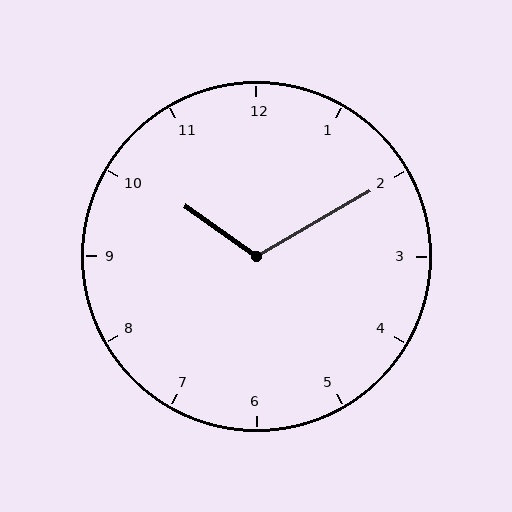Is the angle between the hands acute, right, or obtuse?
It is obtuse.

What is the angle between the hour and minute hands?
Approximately 115 degrees.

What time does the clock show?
10:10.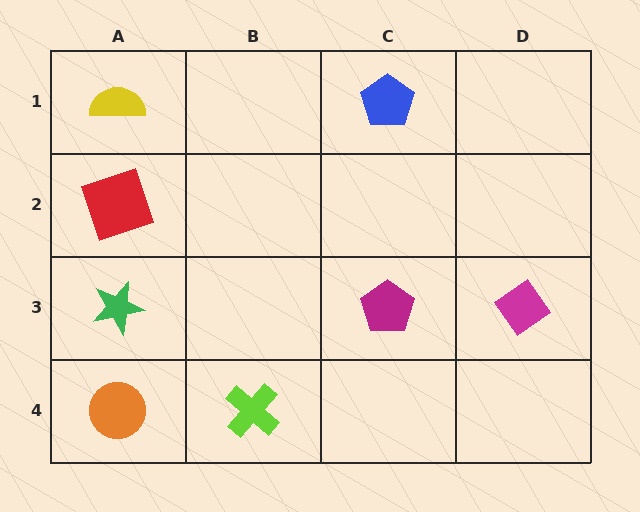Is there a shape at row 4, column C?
No, that cell is empty.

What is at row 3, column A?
A green star.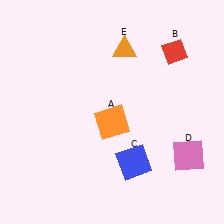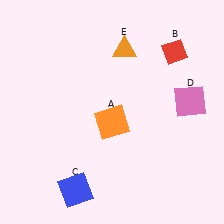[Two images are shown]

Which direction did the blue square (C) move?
The blue square (C) moved left.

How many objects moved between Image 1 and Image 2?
2 objects moved between the two images.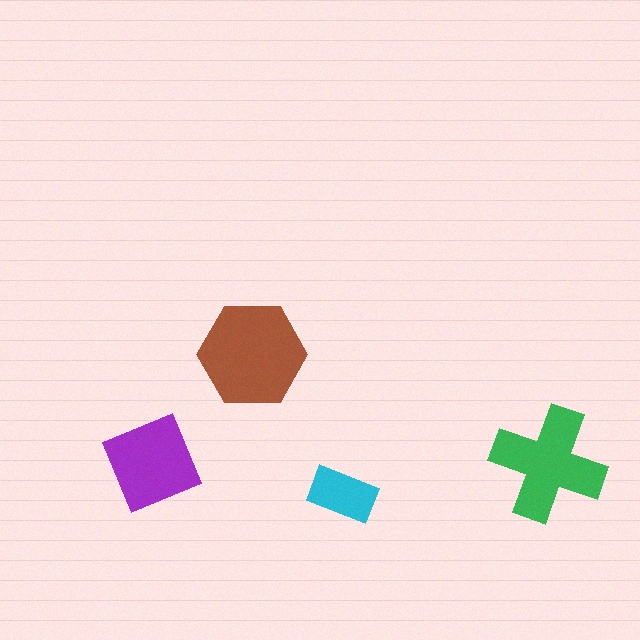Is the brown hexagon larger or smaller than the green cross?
Larger.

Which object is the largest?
The brown hexagon.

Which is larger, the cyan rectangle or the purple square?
The purple square.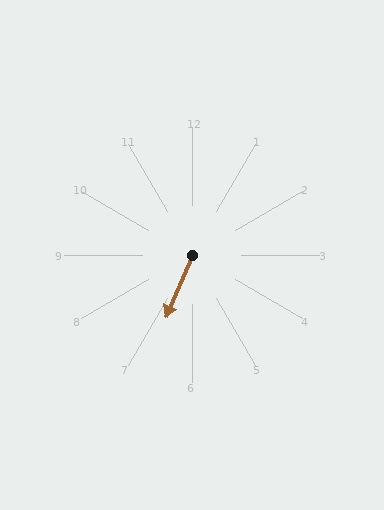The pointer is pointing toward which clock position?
Roughly 7 o'clock.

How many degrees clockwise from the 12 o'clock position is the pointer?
Approximately 203 degrees.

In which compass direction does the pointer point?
Southwest.